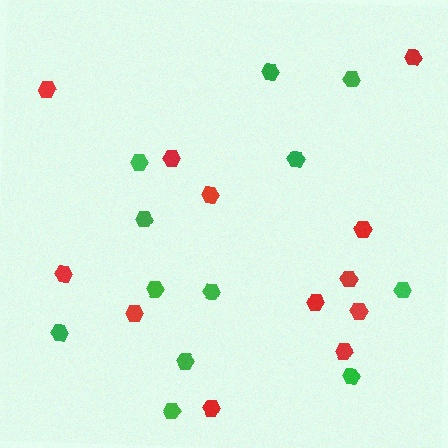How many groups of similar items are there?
There are 2 groups: one group of green hexagons (12) and one group of red hexagons (12).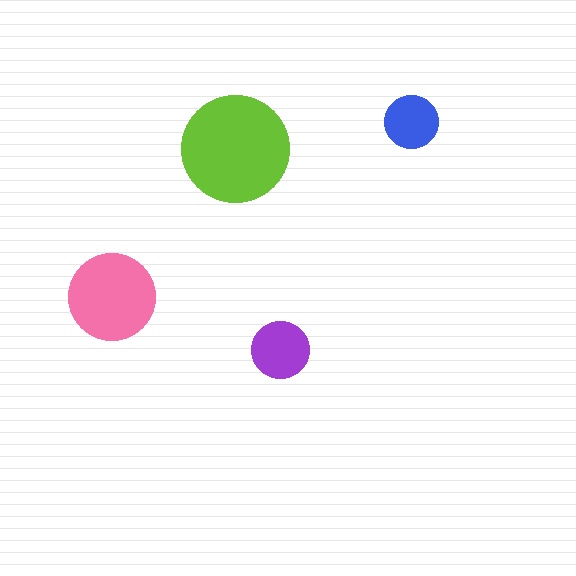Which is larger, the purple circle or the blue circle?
The purple one.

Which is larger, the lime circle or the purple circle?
The lime one.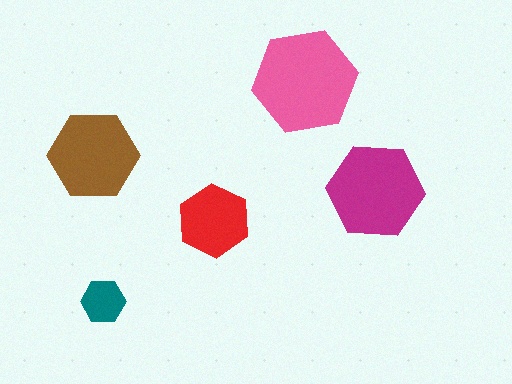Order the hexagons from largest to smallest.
the pink one, the magenta one, the brown one, the red one, the teal one.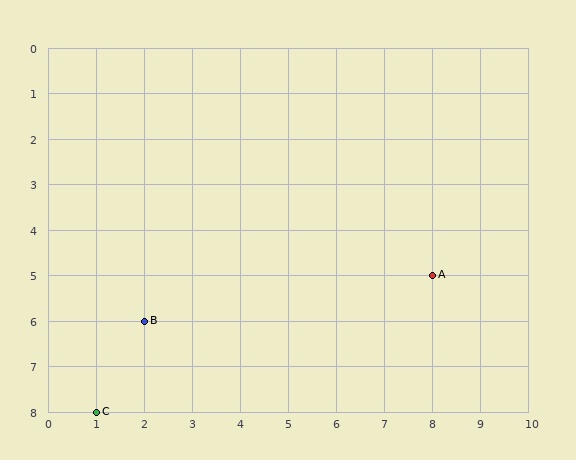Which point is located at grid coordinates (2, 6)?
Point B is at (2, 6).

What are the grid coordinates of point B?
Point B is at grid coordinates (2, 6).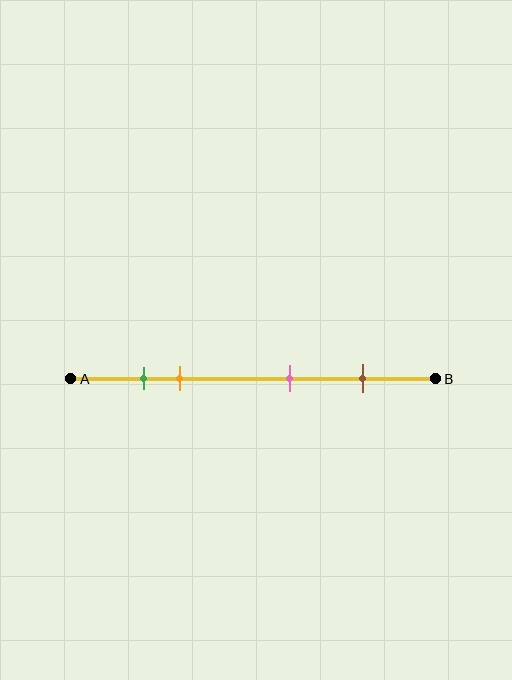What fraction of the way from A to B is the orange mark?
The orange mark is approximately 30% (0.3) of the way from A to B.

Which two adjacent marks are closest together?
The green and orange marks are the closest adjacent pair.